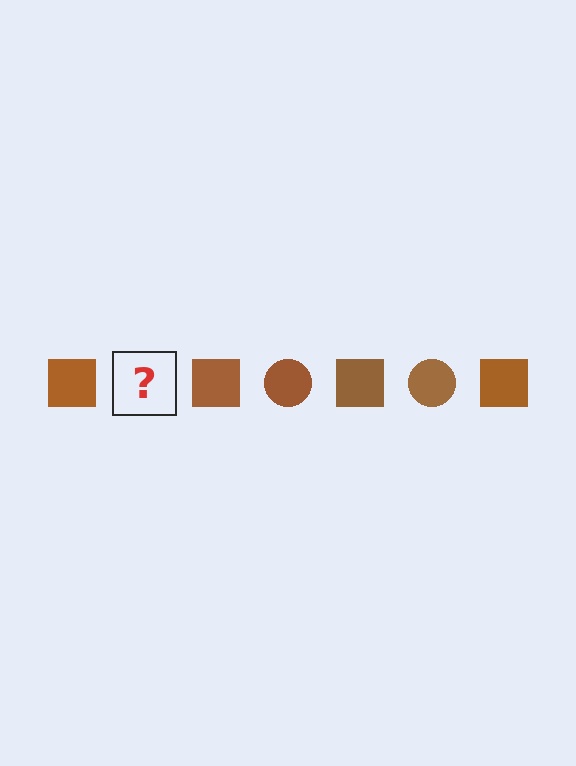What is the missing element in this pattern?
The missing element is a brown circle.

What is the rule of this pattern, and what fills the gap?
The rule is that the pattern cycles through square, circle shapes in brown. The gap should be filled with a brown circle.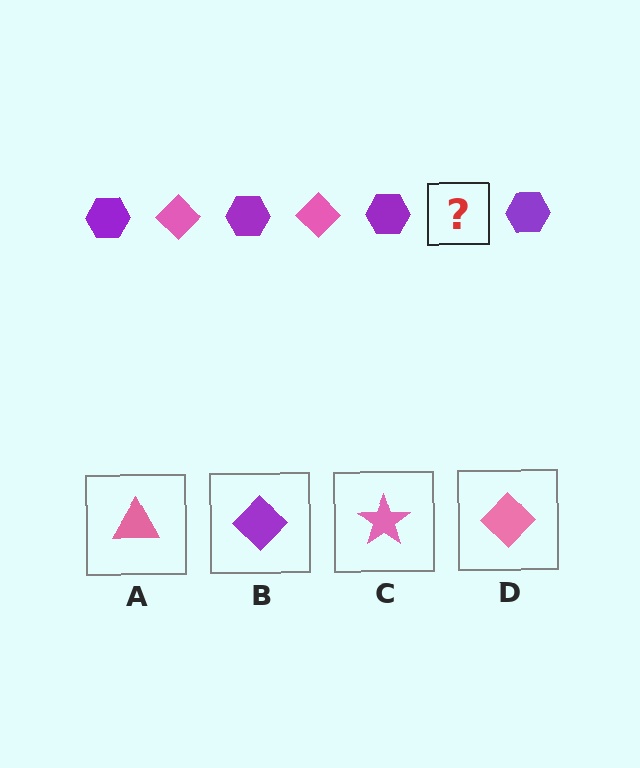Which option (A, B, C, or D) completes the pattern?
D.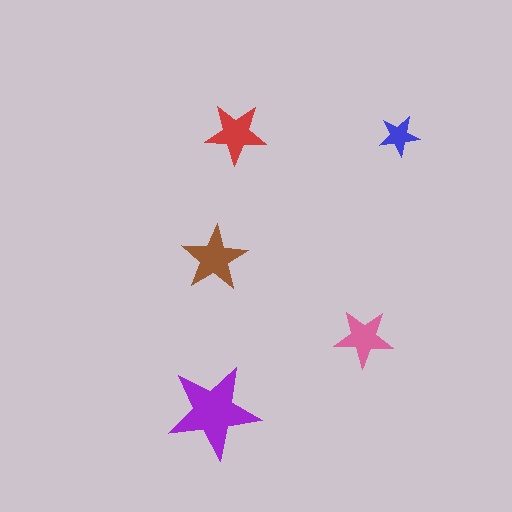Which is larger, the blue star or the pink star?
The pink one.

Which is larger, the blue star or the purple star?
The purple one.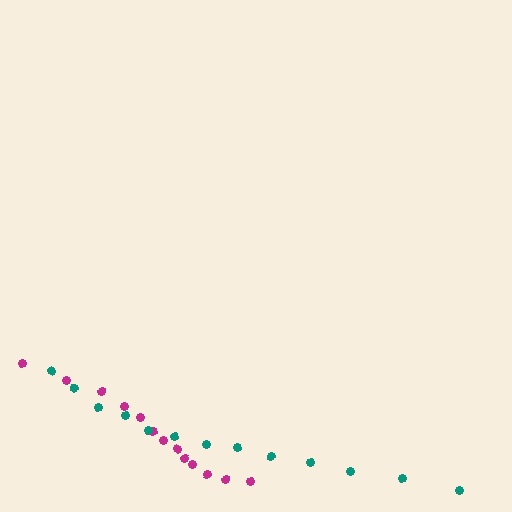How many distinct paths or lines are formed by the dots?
There are 2 distinct paths.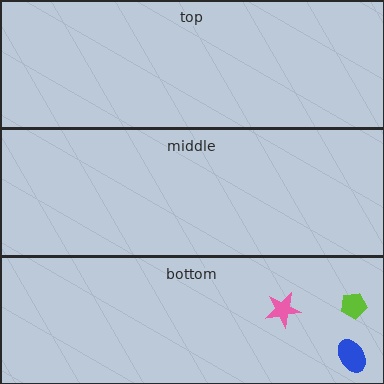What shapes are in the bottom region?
The lime pentagon, the pink star, the blue ellipse.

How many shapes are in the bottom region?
3.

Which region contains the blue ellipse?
The bottom region.